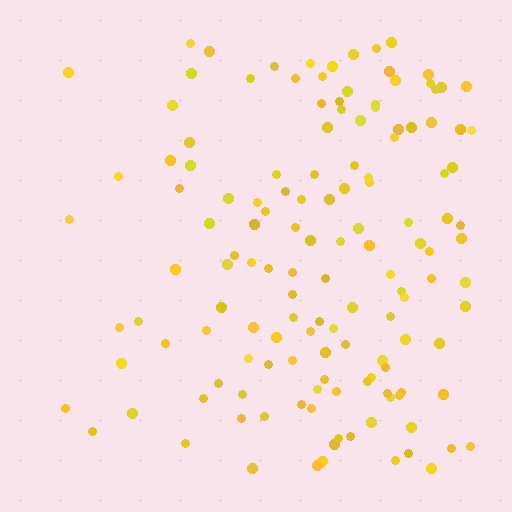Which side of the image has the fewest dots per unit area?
The left.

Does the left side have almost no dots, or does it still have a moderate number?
Still a moderate number, just noticeably fewer than the right.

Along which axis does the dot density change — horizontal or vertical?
Horizontal.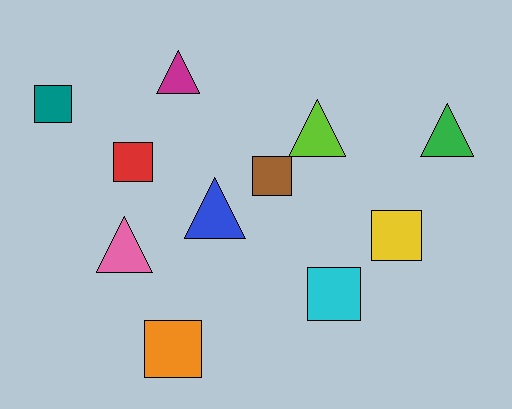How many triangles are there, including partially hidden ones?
There are 5 triangles.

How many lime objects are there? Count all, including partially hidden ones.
There is 1 lime object.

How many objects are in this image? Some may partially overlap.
There are 11 objects.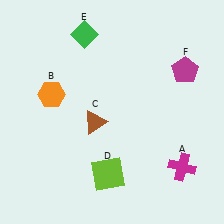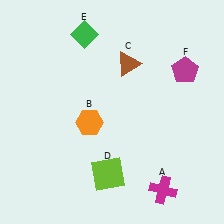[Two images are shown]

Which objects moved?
The objects that moved are: the magenta cross (A), the orange hexagon (B), the brown triangle (C).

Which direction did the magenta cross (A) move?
The magenta cross (A) moved down.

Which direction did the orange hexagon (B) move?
The orange hexagon (B) moved right.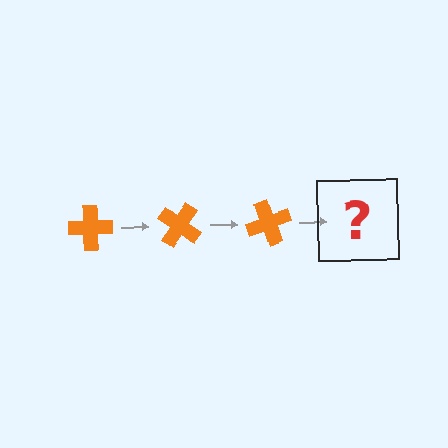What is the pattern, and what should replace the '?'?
The pattern is that the cross rotates 35 degrees each step. The '?' should be an orange cross rotated 105 degrees.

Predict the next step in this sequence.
The next step is an orange cross rotated 105 degrees.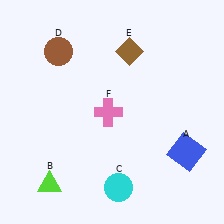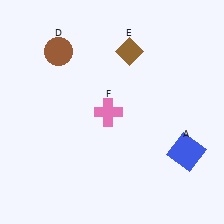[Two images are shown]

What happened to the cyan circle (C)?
The cyan circle (C) was removed in Image 2. It was in the bottom-right area of Image 1.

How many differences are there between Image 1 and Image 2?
There are 2 differences between the two images.